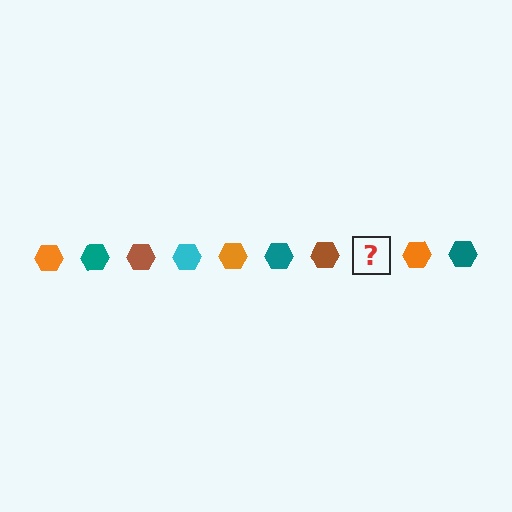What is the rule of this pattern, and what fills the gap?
The rule is that the pattern cycles through orange, teal, brown, cyan hexagons. The gap should be filled with a cyan hexagon.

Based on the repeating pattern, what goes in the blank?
The blank should be a cyan hexagon.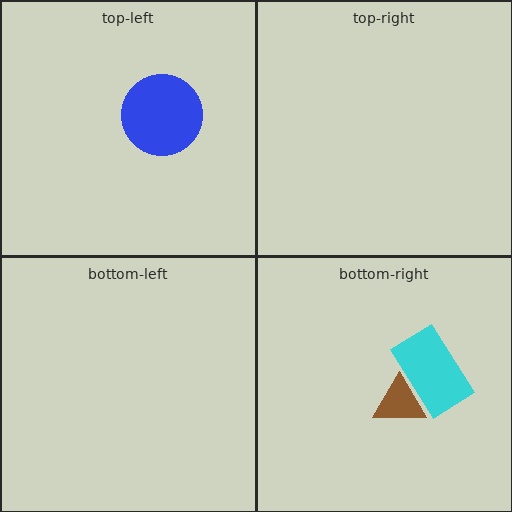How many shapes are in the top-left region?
1.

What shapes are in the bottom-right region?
The cyan rectangle, the brown triangle.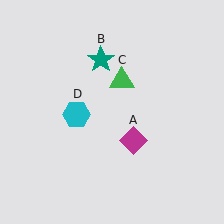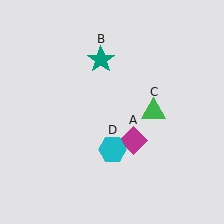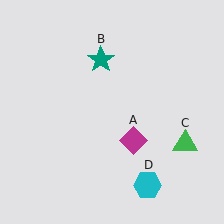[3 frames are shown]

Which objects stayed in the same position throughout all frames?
Magenta diamond (object A) and teal star (object B) remained stationary.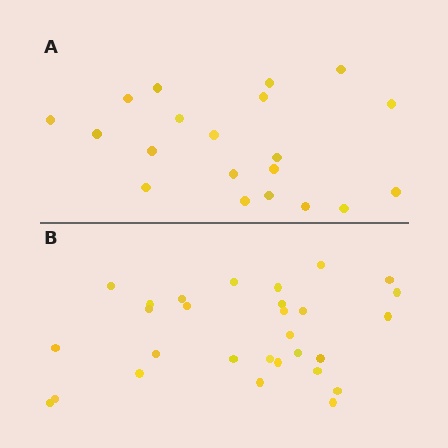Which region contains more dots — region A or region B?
Region B (the bottom region) has more dots.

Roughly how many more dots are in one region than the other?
Region B has roughly 8 or so more dots than region A.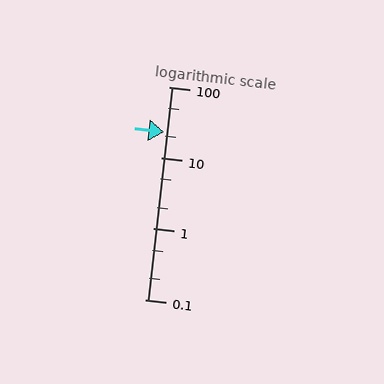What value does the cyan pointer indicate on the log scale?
The pointer indicates approximately 23.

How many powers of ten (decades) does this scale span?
The scale spans 3 decades, from 0.1 to 100.